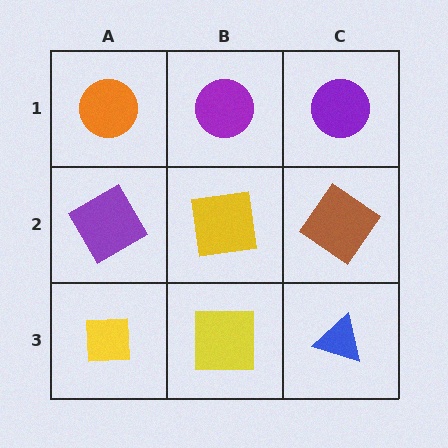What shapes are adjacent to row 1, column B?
A yellow square (row 2, column B), an orange circle (row 1, column A), a purple circle (row 1, column C).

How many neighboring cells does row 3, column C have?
2.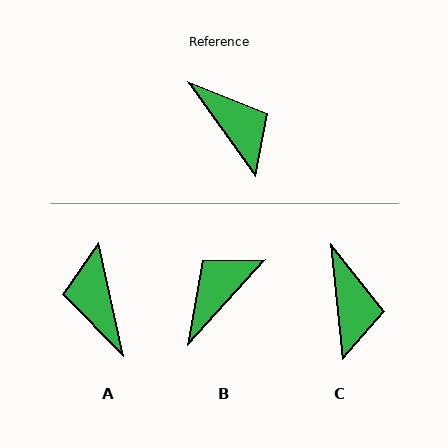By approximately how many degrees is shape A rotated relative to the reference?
Approximately 156 degrees counter-clockwise.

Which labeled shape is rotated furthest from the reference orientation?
A, about 156 degrees away.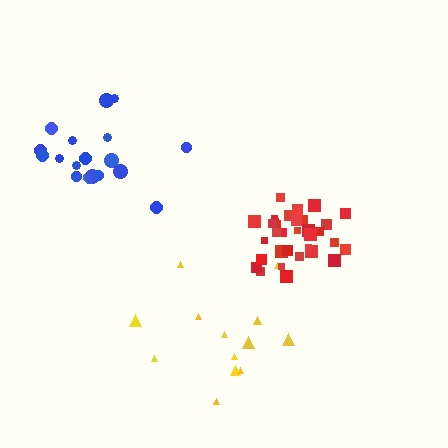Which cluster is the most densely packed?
Red.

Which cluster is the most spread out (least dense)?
Yellow.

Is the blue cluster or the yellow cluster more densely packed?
Blue.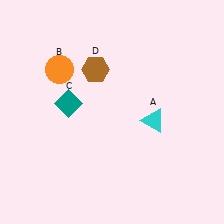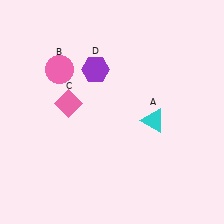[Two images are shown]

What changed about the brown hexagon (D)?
In Image 1, D is brown. In Image 2, it changed to purple.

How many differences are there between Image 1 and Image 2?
There are 3 differences between the two images.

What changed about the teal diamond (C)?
In Image 1, C is teal. In Image 2, it changed to pink.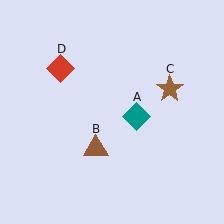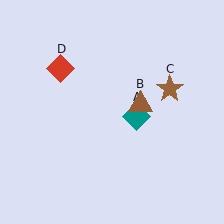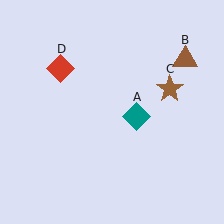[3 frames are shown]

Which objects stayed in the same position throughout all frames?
Teal diamond (object A) and brown star (object C) and red diamond (object D) remained stationary.